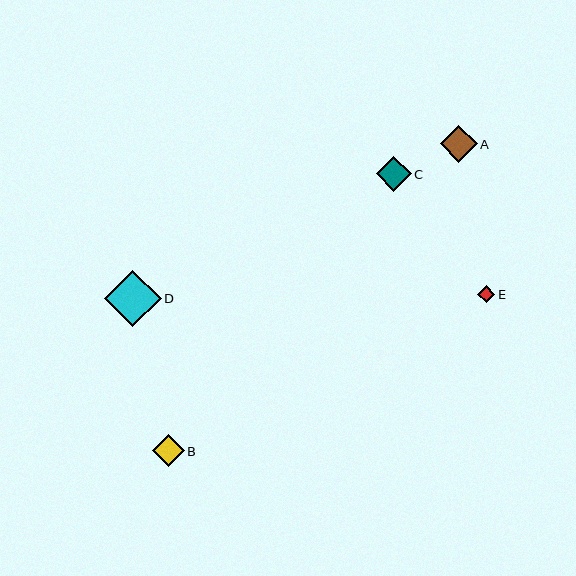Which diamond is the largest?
Diamond D is the largest with a size of approximately 56 pixels.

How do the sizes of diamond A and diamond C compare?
Diamond A and diamond C are approximately the same size.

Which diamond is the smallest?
Diamond E is the smallest with a size of approximately 17 pixels.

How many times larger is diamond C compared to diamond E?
Diamond C is approximately 2.1 times the size of diamond E.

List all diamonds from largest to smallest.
From largest to smallest: D, A, C, B, E.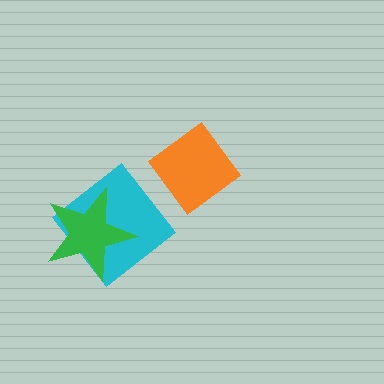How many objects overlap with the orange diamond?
0 objects overlap with the orange diamond.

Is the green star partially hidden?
No, no other shape covers it.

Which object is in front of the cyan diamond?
The green star is in front of the cyan diamond.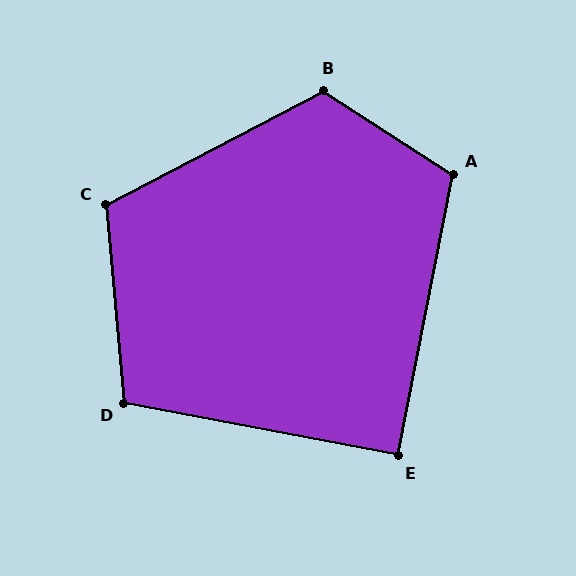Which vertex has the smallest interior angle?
E, at approximately 90 degrees.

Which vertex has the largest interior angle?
B, at approximately 120 degrees.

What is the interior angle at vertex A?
Approximately 112 degrees (obtuse).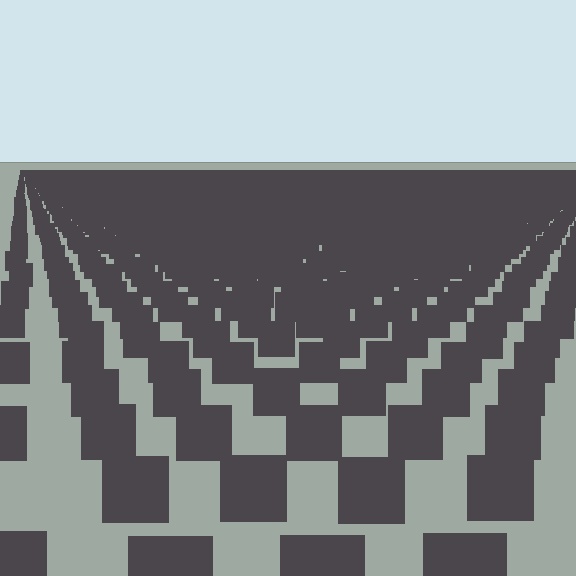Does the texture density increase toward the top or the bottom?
Density increases toward the top.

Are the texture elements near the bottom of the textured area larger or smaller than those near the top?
Larger. Near the bottom, elements are closer to the viewer and appear at a bigger on-screen size.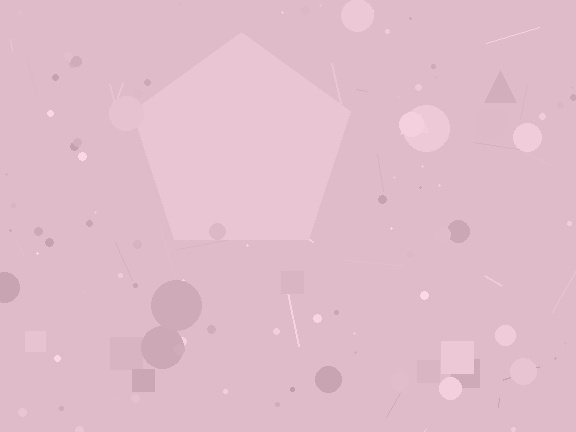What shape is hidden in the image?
A pentagon is hidden in the image.